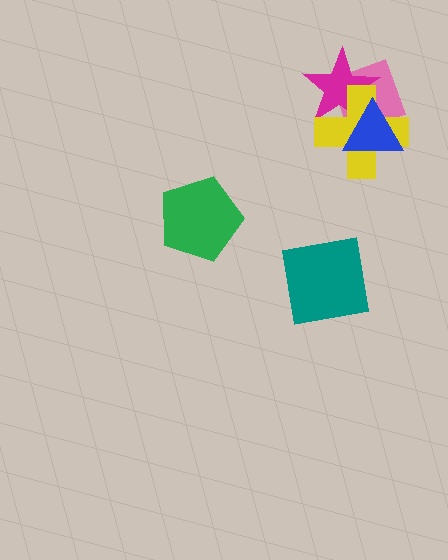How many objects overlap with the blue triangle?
3 objects overlap with the blue triangle.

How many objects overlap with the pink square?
3 objects overlap with the pink square.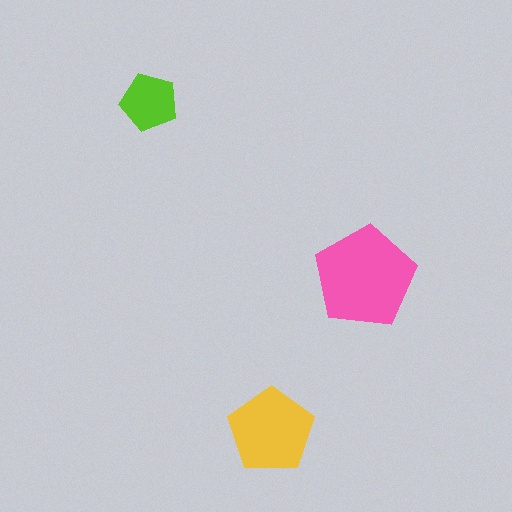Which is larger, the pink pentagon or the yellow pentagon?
The pink one.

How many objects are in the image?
There are 3 objects in the image.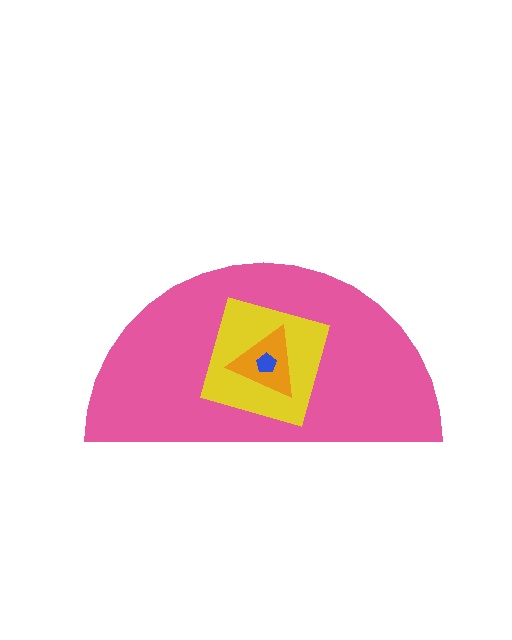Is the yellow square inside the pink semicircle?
Yes.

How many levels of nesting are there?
4.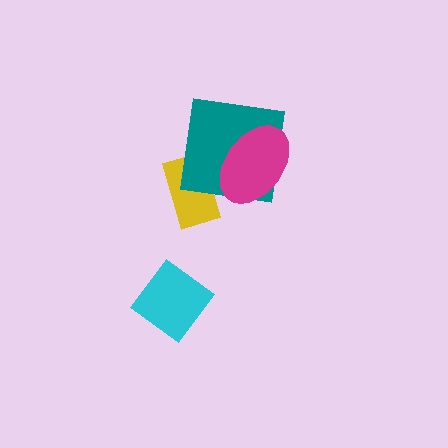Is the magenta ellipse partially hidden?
No, no other shape covers it.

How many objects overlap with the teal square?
2 objects overlap with the teal square.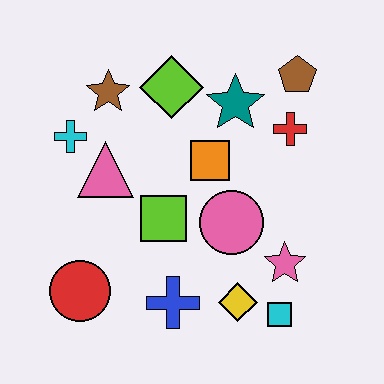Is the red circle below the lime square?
Yes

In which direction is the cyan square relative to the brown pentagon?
The cyan square is below the brown pentagon.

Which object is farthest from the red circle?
The brown pentagon is farthest from the red circle.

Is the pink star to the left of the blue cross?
No